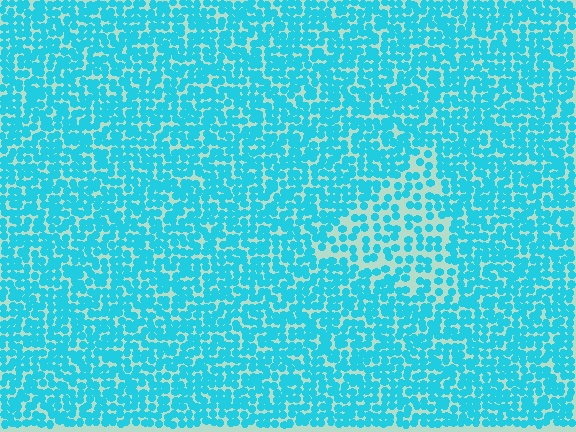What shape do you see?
I see a triangle.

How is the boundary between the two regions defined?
The boundary is defined by a change in element density (approximately 1.9x ratio). All elements are the same color, size, and shape.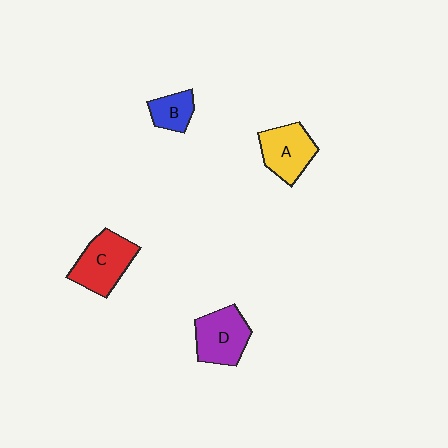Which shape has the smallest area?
Shape B (blue).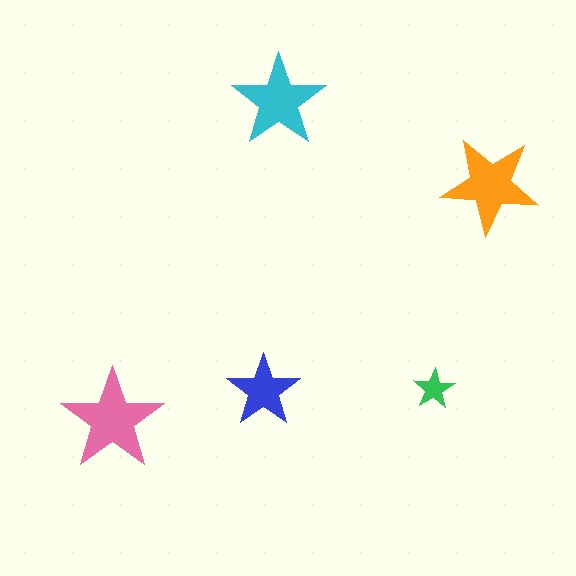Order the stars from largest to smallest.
the pink one, the orange one, the cyan one, the blue one, the green one.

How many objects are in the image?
There are 5 objects in the image.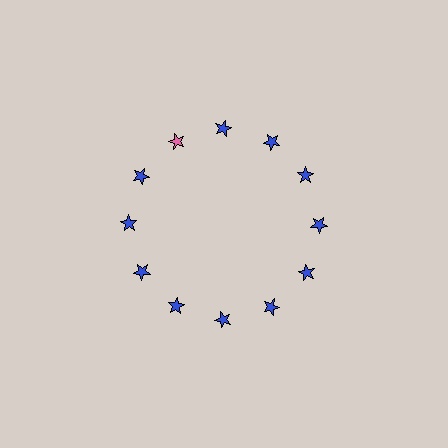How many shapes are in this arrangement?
There are 12 shapes arranged in a ring pattern.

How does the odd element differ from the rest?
It has a different color: pink instead of blue.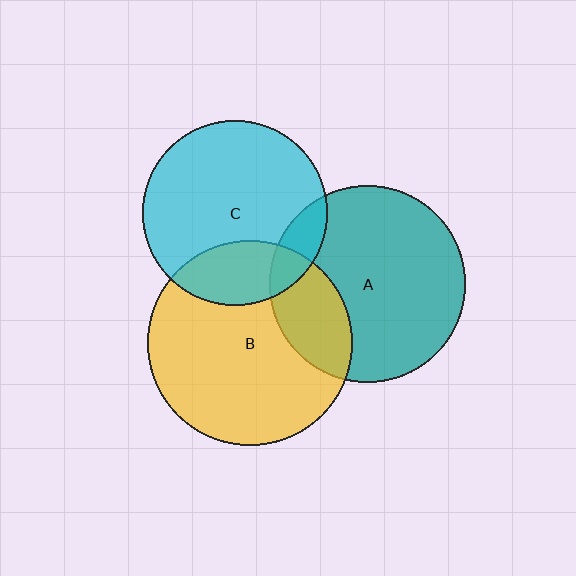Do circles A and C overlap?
Yes.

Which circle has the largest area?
Circle B (yellow).